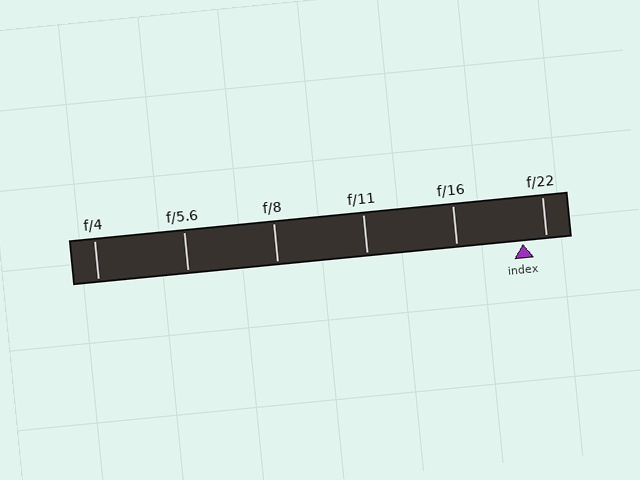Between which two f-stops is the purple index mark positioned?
The index mark is between f/16 and f/22.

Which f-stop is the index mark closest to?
The index mark is closest to f/22.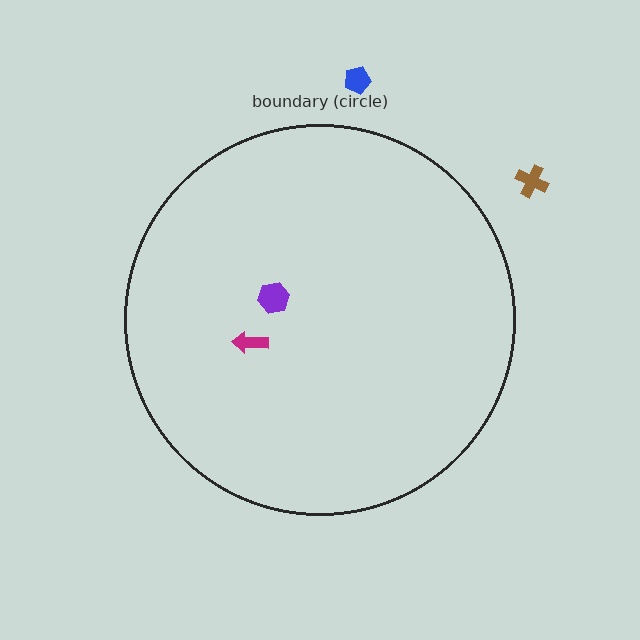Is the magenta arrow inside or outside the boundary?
Inside.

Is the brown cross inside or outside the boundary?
Outside.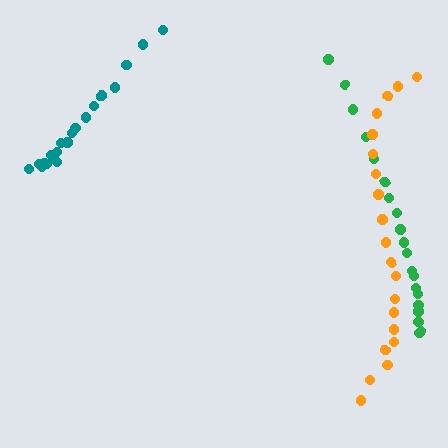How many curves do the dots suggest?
There are 3 distinct paths.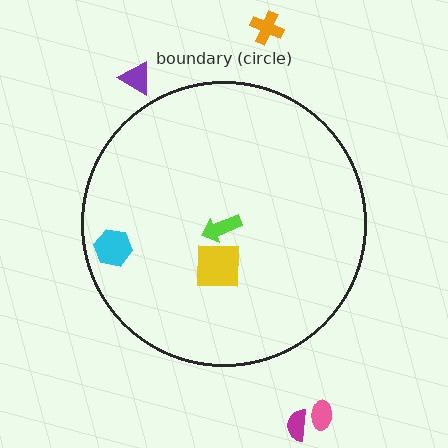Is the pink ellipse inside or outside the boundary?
Outside.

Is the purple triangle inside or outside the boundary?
Outside.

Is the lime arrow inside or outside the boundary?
Inside.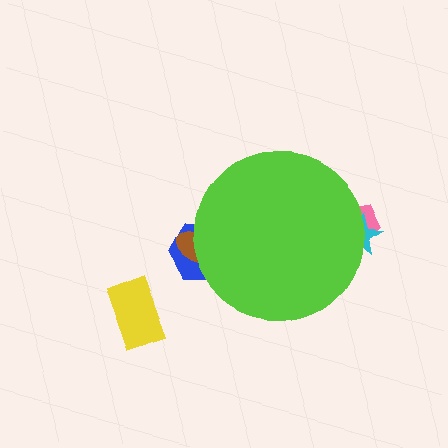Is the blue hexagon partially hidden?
Yes, the blue hexagon is partially hidden behind the lime circle.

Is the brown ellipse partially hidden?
Yes, the brown ellipse is partially hidden behind the lime circle.